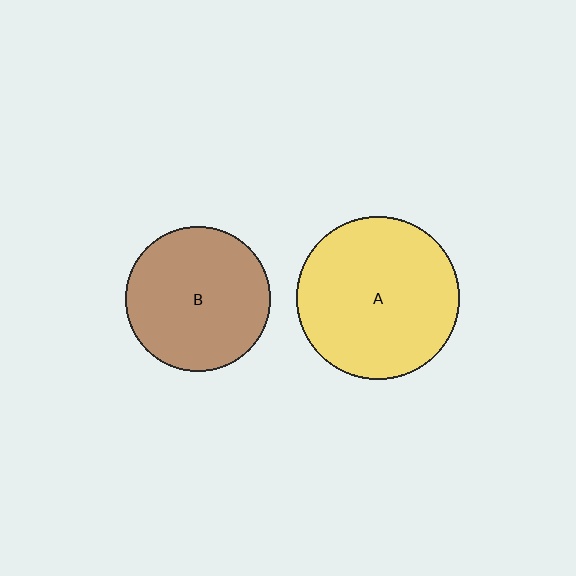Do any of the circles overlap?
No, none of the circles overlap.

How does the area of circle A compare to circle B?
Approximately 1.3 times.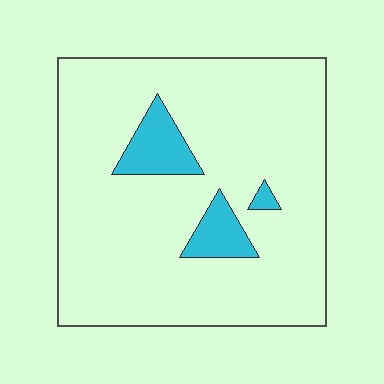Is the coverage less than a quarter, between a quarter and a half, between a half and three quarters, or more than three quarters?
Less than a quarter.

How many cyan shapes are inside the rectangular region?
3.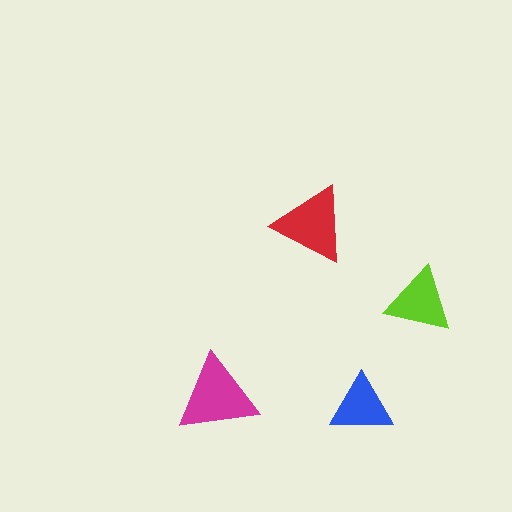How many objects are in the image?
There are 4 objects in the image.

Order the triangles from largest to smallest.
the magenta one, the red one, the lime one, the blue one.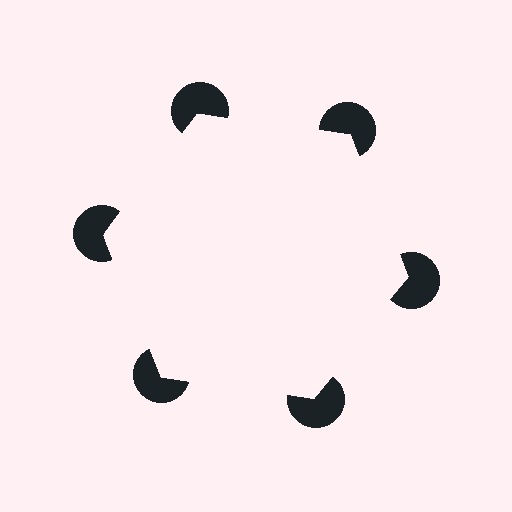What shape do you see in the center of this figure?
An illusory hexagon — its edges are inferred from the aligned wedge cuts in the pac-man discs, not physically drawn.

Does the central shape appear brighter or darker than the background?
It typically appears slightly brighter than the background, even though no actual brightness change is drawn.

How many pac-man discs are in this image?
There are 6 — one at each vertex of the illusory hexagon.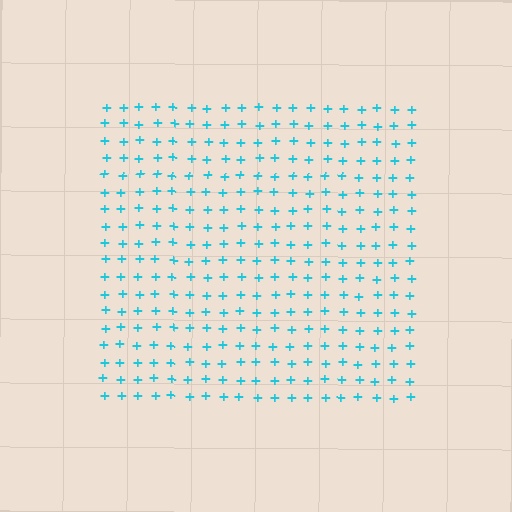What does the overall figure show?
The overall figure shows a square.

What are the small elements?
The small elements are plus signs.